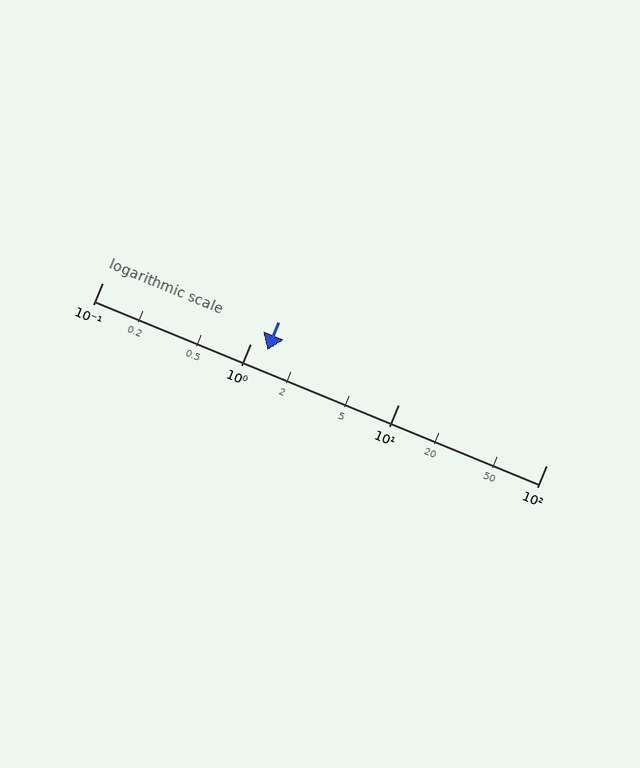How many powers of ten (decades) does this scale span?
The scale spans 3 decades, from 0.1 to 100.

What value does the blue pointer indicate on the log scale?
The pointer indicates approximately 1.3.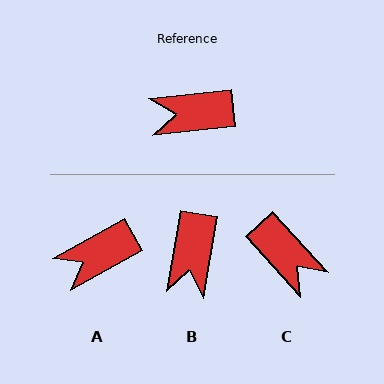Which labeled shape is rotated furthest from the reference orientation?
C, about 126 degrees away.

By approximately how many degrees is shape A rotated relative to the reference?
Approximately 23 degrees counter-clockwise.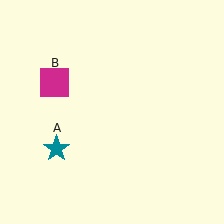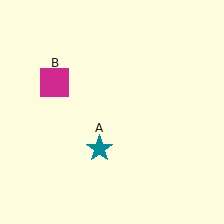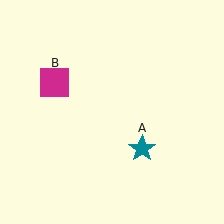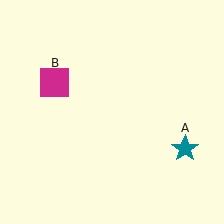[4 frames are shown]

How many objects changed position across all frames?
1 object changed position: teal star (object A).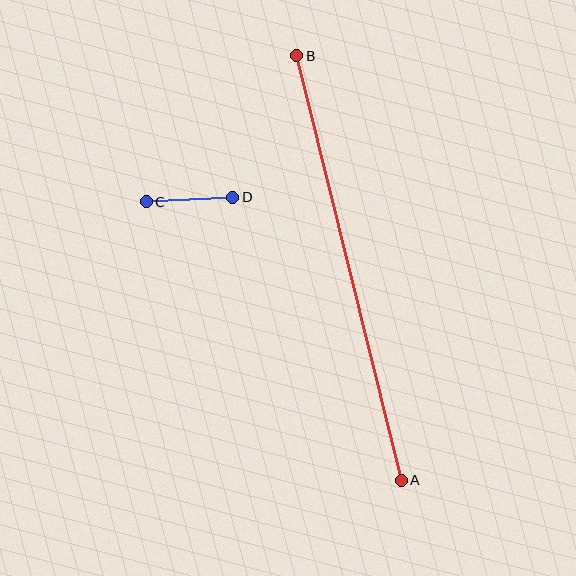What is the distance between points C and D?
The distance is approximately 87 pixels.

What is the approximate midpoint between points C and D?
The midpoint is at approximately (189, 200) pixels.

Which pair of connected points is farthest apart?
Points A and B are farthest apart.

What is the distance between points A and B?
The distance is approximately 437 pixels.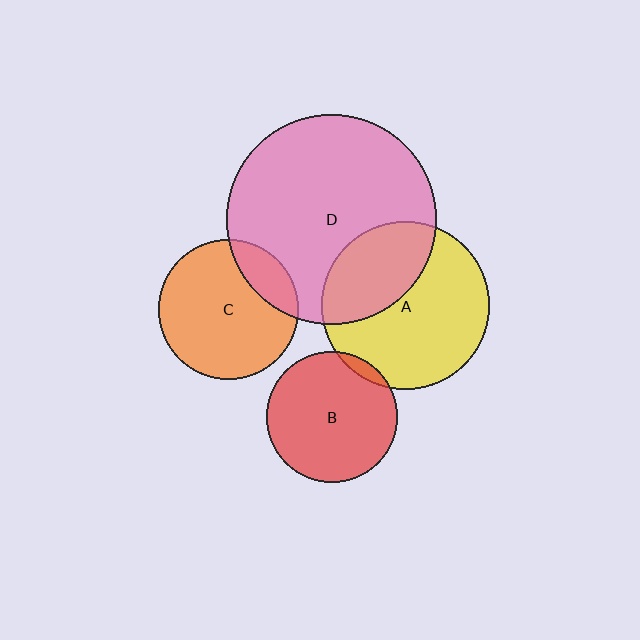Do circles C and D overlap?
Yes.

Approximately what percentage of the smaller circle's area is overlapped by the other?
Approximately 20%.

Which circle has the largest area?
Circle D (pink).